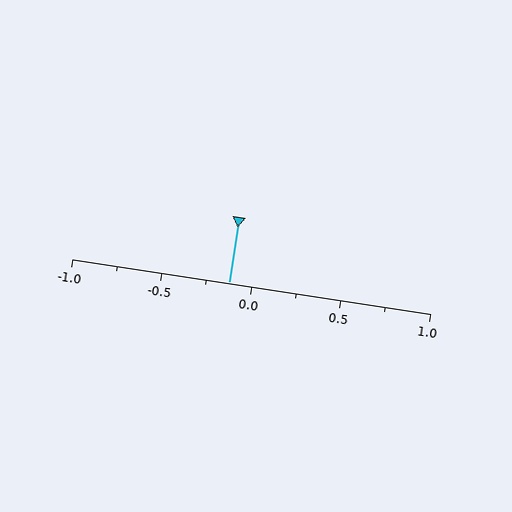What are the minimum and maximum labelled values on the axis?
The axis runs from -1.0 to 1.0.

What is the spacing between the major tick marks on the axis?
The major ticks are spaced 0.5 apart.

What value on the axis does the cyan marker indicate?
The marker indicates approximately -0.12.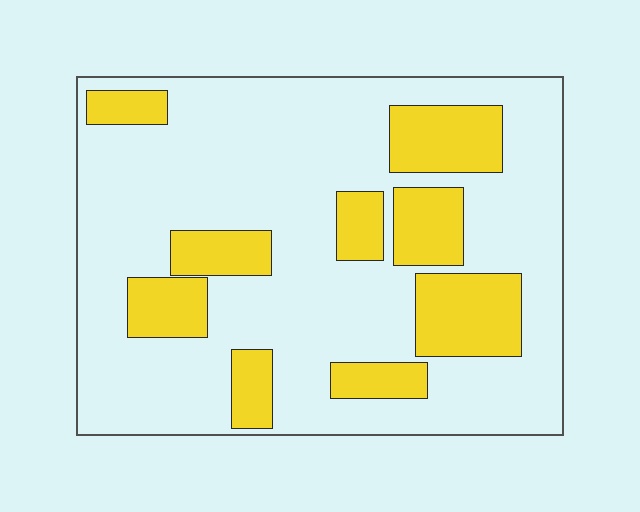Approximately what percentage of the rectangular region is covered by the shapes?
Approximately 25%.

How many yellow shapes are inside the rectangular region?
9.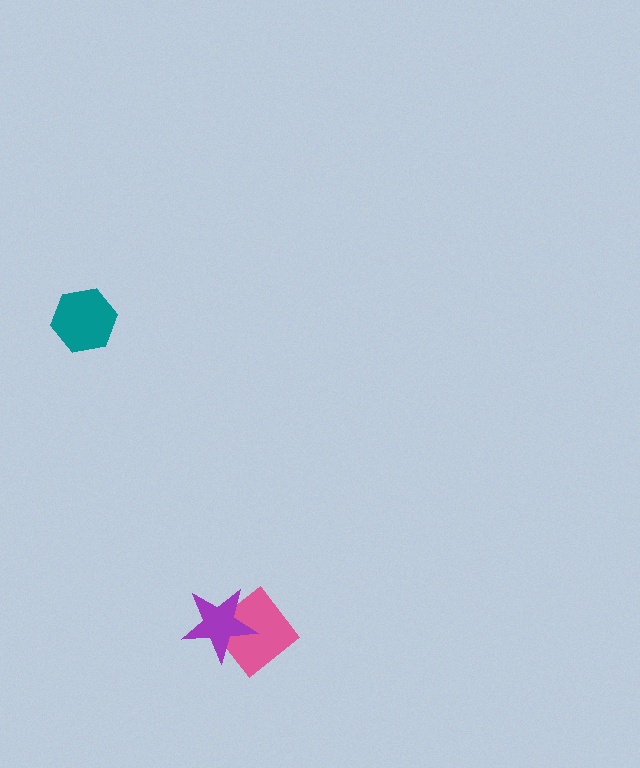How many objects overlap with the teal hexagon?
0 objects overlap with the teal hexagon.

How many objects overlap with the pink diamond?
1 object overlaps with the pink diamond.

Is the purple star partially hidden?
No, no other shape covers it.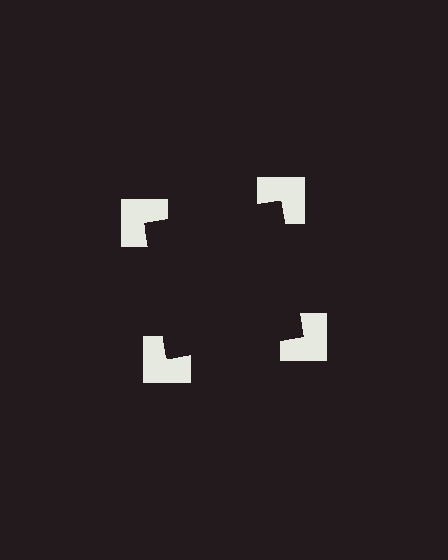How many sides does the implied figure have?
4 sides.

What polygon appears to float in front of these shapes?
An illusory square — its edges are inferred from the aligned wedge cuts in the notched squares, not physically drawn.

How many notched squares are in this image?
There are 4 — one at each vertex of the illusory square.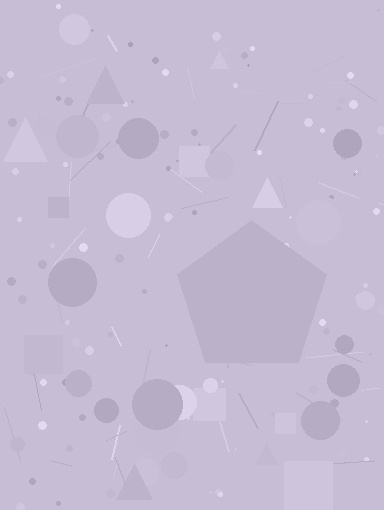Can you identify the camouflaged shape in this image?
The camouflaged shape is a pentagon.